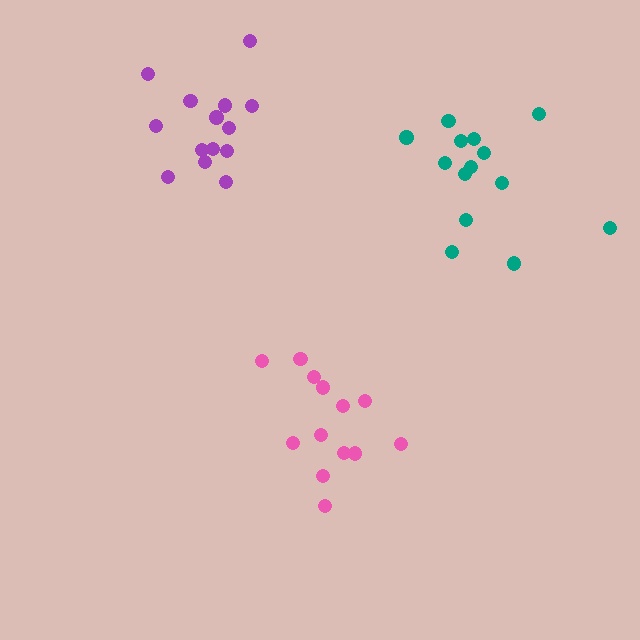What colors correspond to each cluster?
The clusters are colored: pink, teal, purple.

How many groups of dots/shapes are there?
There are 3 groups.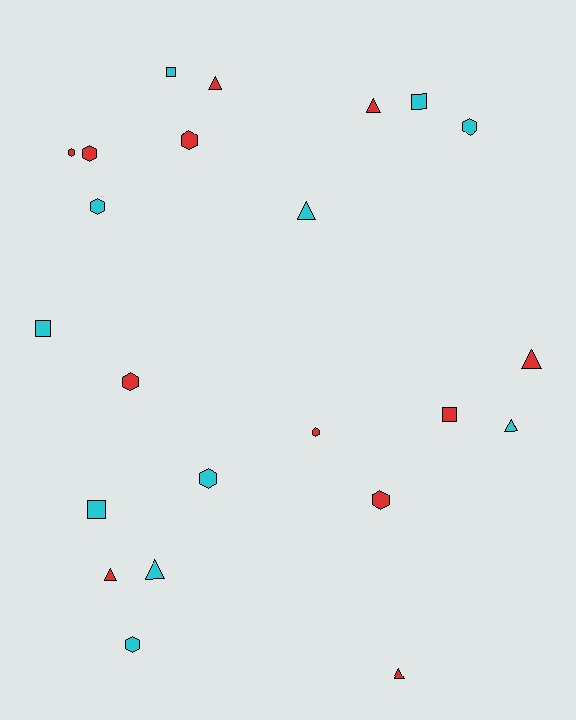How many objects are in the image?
There are 23 objects.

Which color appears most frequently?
Red, with 12 objects.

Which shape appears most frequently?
Hexagon, with 10 objects.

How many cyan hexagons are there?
There are 4 cyan hexagons.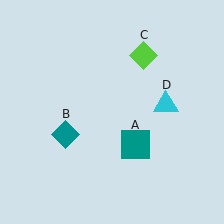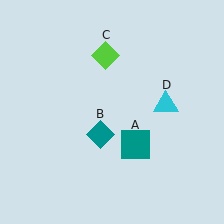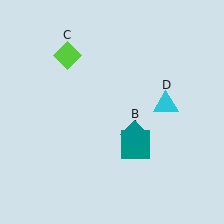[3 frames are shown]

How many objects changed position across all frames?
2 objects changed position: teal diamond (object B), lime diamond (object C).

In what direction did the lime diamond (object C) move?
The lime diamond (object C) moved left.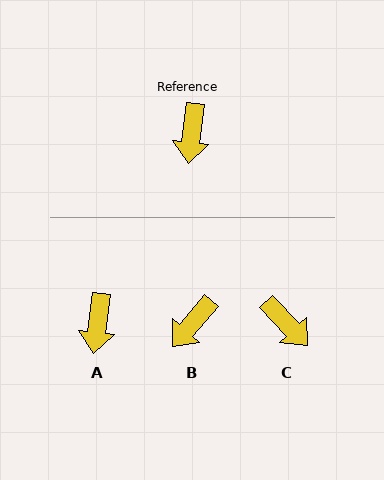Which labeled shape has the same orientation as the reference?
A.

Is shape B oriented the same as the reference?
No, it is off by about 34 degrees.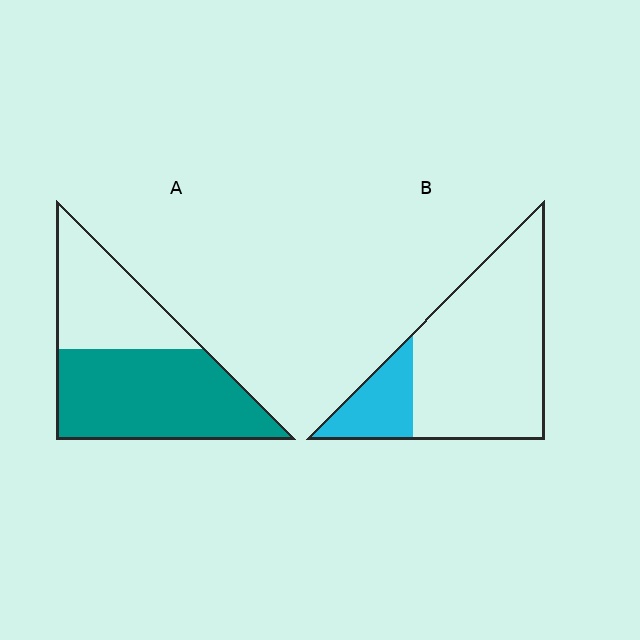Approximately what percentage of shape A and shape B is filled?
A is approximately 60% and B is approximately 20%.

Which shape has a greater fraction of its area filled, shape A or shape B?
Shape A.